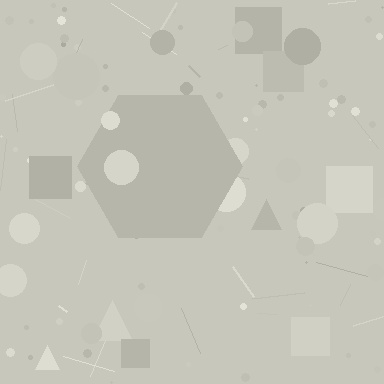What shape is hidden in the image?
A hexagon is hidden in the image.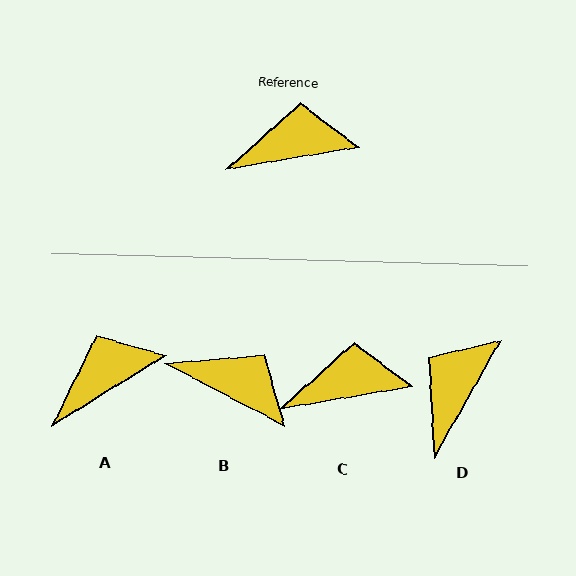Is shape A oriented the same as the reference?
No, it is off by about 22 degrees.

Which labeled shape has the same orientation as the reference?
C.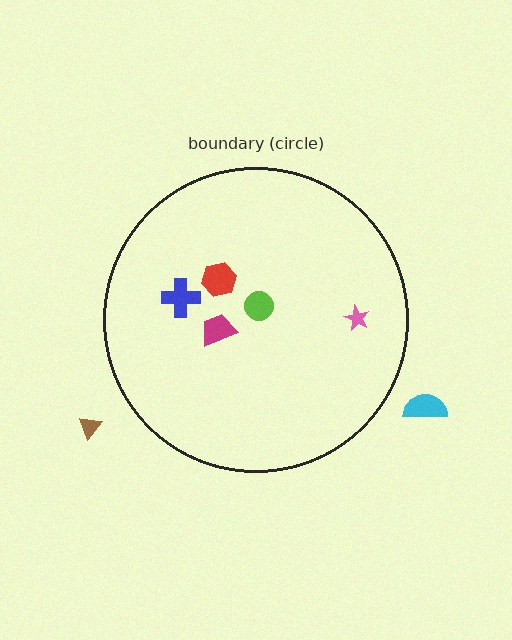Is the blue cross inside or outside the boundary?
Inside.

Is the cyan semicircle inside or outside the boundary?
Outside.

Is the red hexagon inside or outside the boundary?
Inside.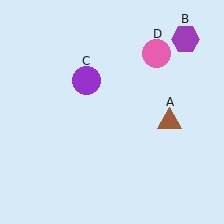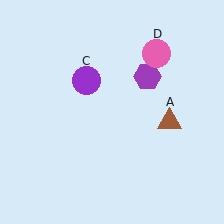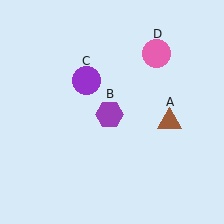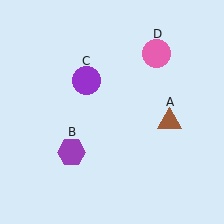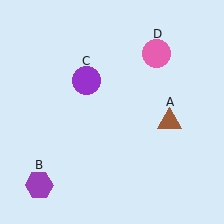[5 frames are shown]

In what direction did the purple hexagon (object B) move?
The purple hexagon (object B) moved down and to the left.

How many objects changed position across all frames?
1 object changed position: purple hexagon (object B).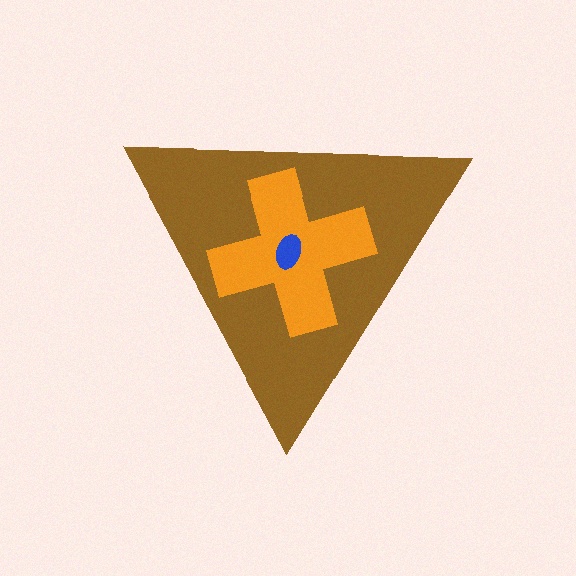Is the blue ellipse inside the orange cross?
Yes.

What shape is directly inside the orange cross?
The blue ellipse.